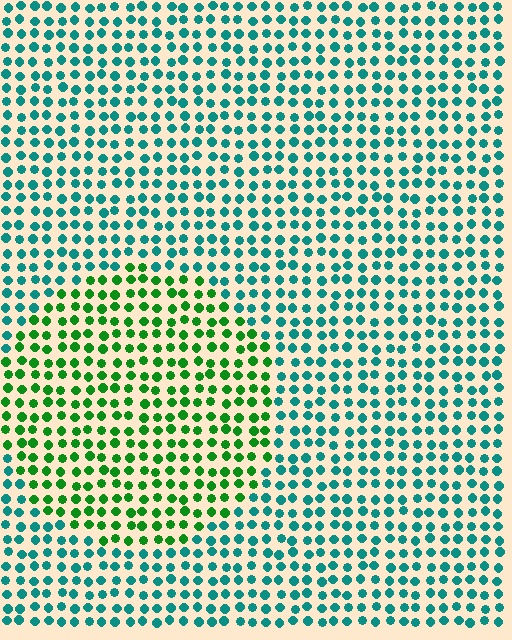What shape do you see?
I see a circle.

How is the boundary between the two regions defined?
The boundary is defined purely by a slight shift in hue (about 50 degrees). Spacing, size, and orientation are identical on both sides.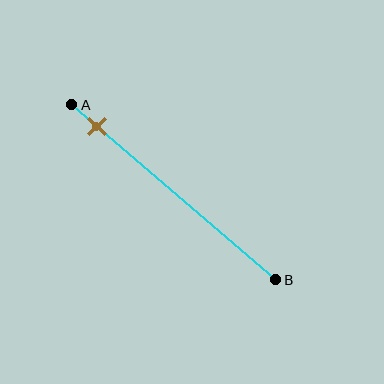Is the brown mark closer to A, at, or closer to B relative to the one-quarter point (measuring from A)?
The brown mark is closer to point A than the one-quarter point of segment AB.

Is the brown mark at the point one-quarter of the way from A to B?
No, the mark is at about 10% from A, not at the 25% one-quarter point.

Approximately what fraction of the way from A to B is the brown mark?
The brown mark is approximately 10% of the way from A to B.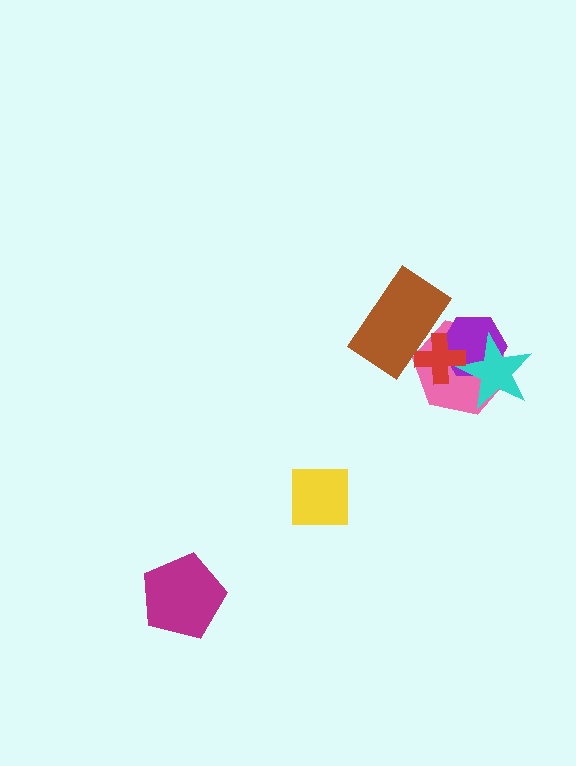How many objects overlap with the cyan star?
3 objects overlap with the cyan star.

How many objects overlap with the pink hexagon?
4 objects overlap with the pink hexagon.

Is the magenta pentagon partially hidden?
No, no other shape covers it.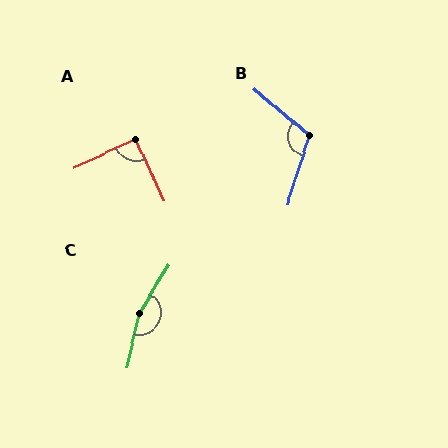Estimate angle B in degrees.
Approximately 112 degrees.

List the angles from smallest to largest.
A (90°), B (112°), C (161°).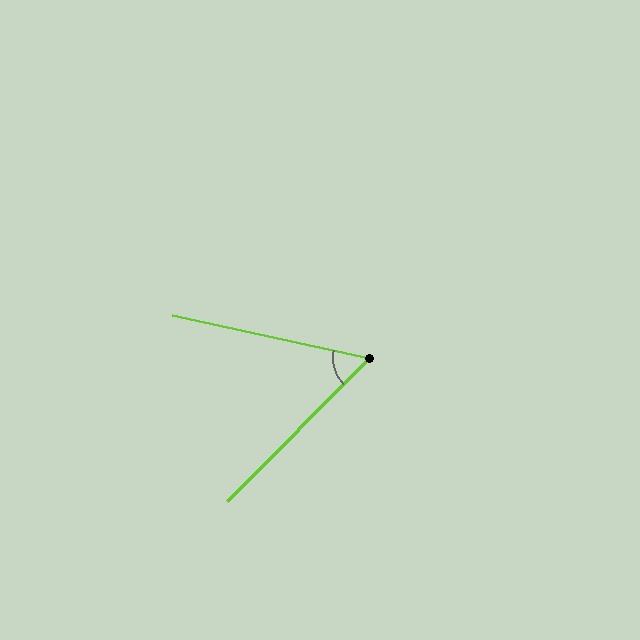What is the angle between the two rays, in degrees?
Approximately 57 degrees.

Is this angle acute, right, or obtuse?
It is acute.